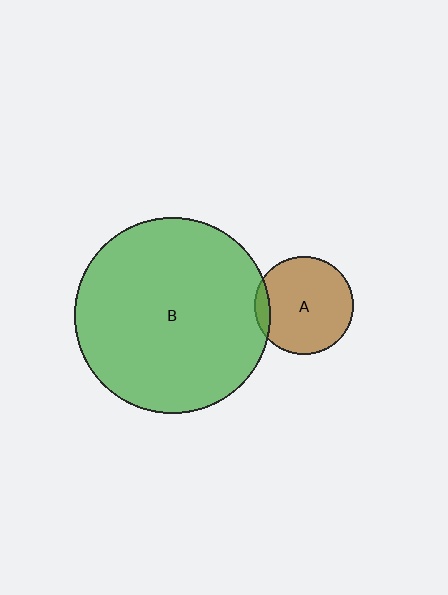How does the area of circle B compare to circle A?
Approximately 3.9 times.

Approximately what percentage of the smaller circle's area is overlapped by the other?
Approximately 10%.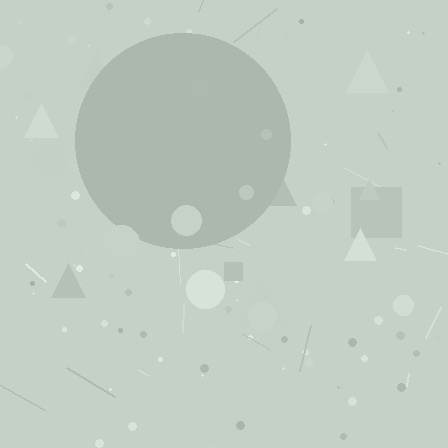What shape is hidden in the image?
A circle is hidden in the image.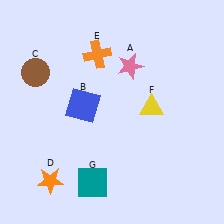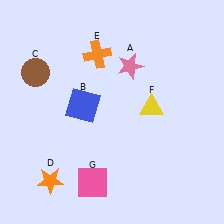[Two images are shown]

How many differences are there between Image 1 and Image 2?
There is 1 difference between the two images.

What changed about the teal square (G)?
In Image 1, G is teal. In Image 2, it changed to pink.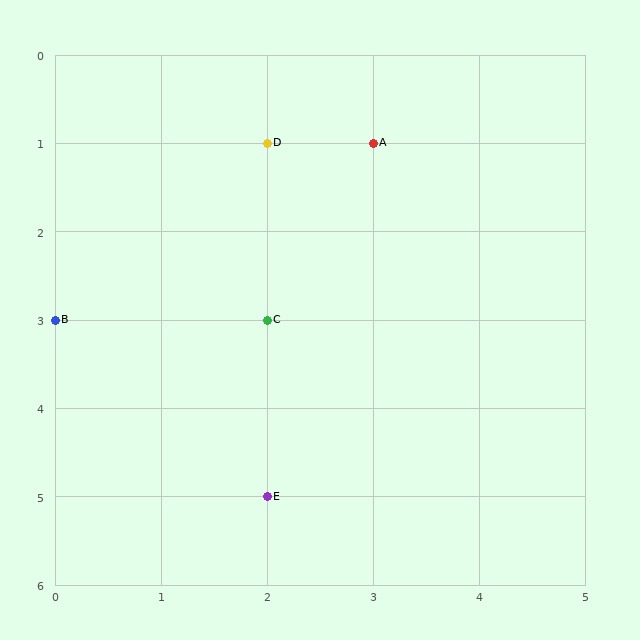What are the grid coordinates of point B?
Point B is at grid coordinates (0, 3).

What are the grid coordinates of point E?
Point E is at grid coordinates (2, 5).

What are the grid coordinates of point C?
Point C is at grid coordinates (2, 3).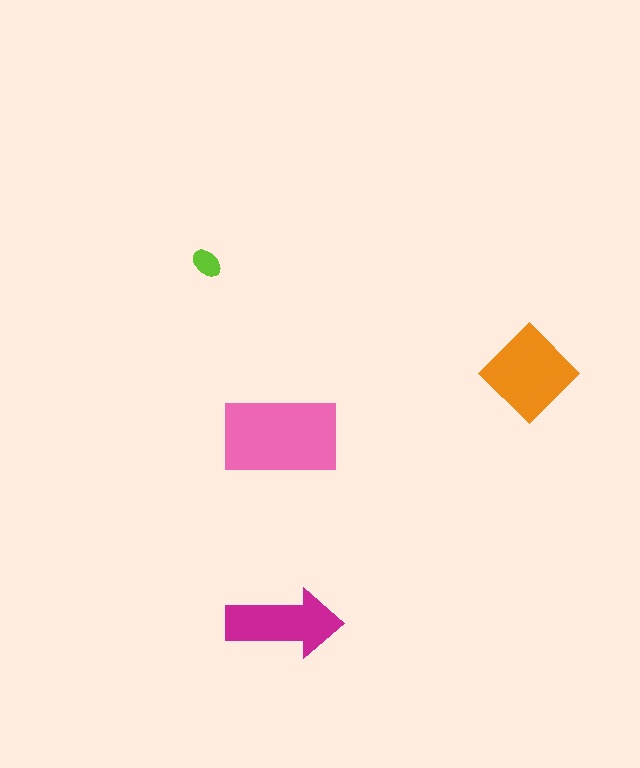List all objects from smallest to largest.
The lime ellipse, the magenta arrow, the orange diamond, the pink rectangle.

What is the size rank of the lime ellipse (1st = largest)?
4th.